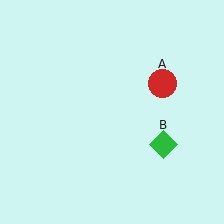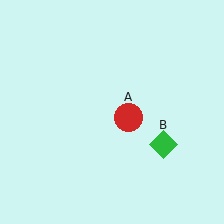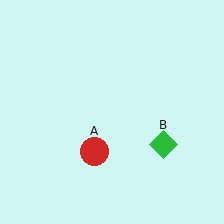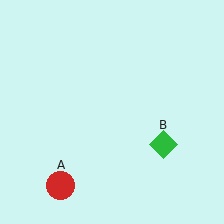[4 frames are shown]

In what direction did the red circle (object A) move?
The red circle (object A) moved down and to the left.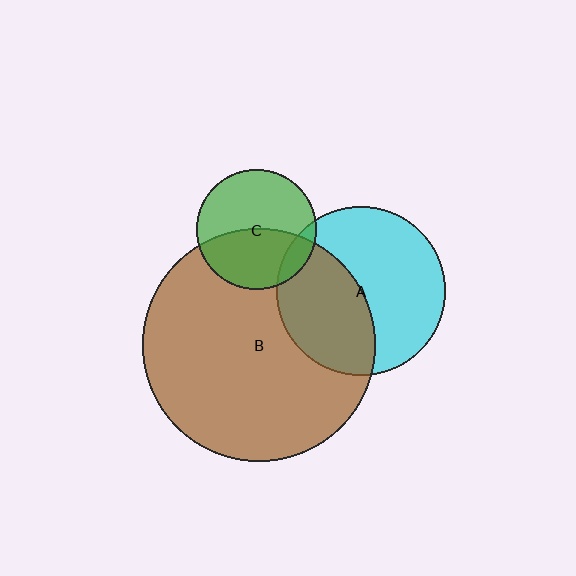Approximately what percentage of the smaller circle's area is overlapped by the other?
Approximately 45%.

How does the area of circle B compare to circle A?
Approximately 1.9 times.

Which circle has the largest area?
Circle B (brown).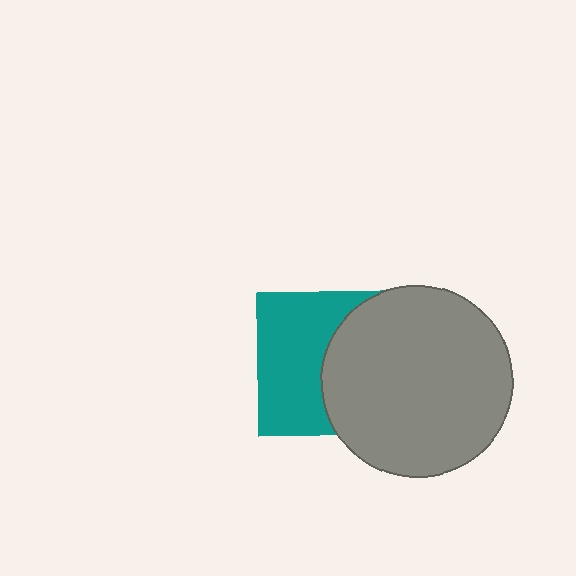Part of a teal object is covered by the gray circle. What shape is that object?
It is a square.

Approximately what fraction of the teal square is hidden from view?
Roughly 47% of the teal square is hidden behind the gray circle.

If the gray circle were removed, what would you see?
You would see the complete teal square.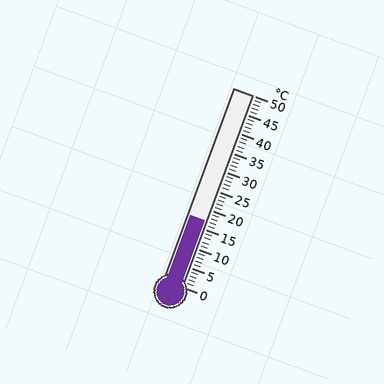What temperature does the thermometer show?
The thermometer shows approximately 17°C.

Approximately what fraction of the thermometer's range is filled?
The thermometer is filled to approximately 35% of its range.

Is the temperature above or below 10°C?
The temperature is above 10°C.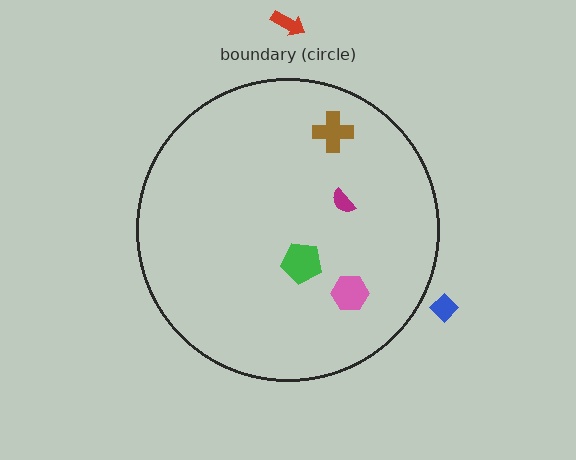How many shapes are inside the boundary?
4 inside, 2 outside.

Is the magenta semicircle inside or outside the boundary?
Inside.